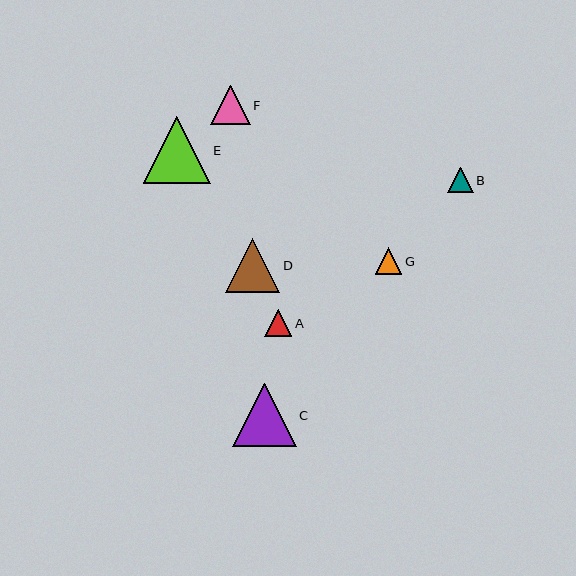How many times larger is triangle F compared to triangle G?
Triangle F is approximately 1.5 times the size of triangle G.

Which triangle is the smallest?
Triangle B is the smallest with a size of approximately 25 pixels.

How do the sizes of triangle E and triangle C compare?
Triangle E and triangle C are approximately the same size.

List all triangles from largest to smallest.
From largest to smallest: E, C, D, F, A, G, B.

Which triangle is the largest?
Triangle E is the largest with a size of approximately 67 pixels.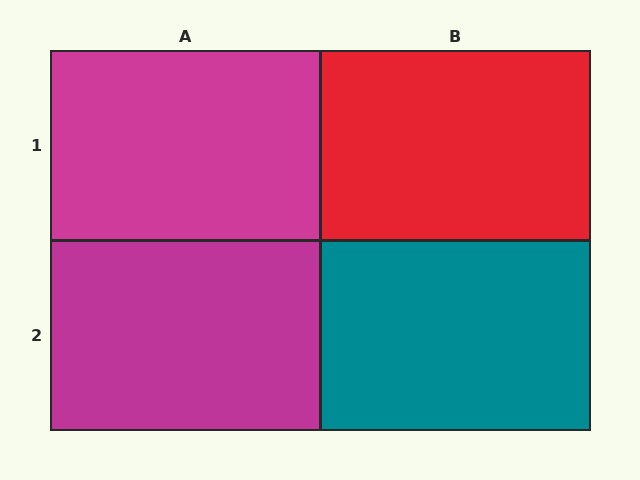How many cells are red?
1 cell is red.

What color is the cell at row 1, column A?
Magenta.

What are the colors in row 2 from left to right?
Magenta, teal.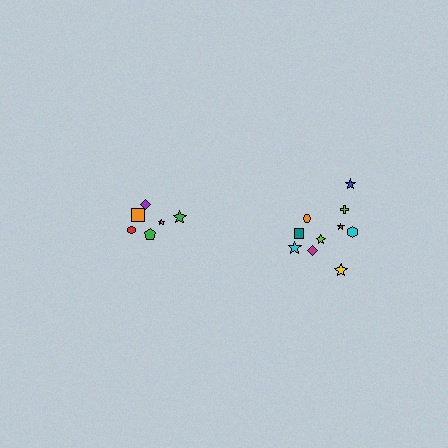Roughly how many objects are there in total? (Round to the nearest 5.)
Roughly 15 objects in total.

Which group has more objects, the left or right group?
The right group.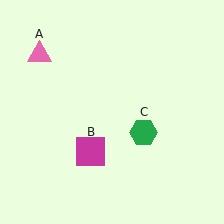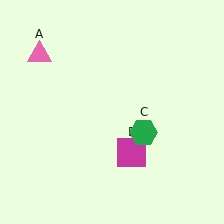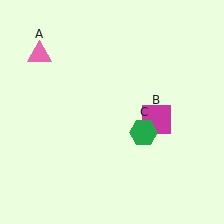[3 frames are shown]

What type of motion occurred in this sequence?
The magenta square (object B) rotated counterclockwise around the center of the scene.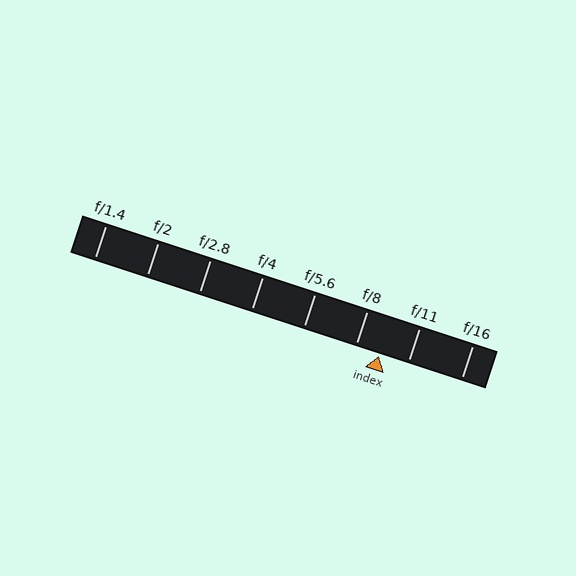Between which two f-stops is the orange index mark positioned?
The index mark is between f/8 and f/11.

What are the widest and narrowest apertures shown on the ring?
The widest aperture shown is f/1.4 and the narrowest is f/16.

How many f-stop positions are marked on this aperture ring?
There are 8 f-stop positions marked.